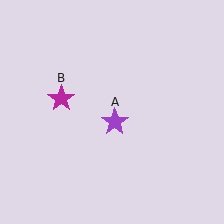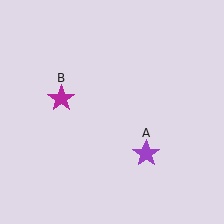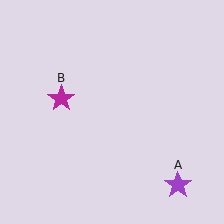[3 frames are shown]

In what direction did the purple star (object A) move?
The purple star (object A) moved down and to the right.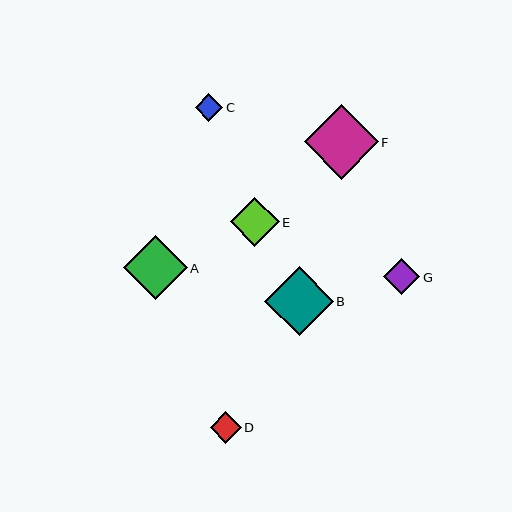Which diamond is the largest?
Diamond F is the largest with a size of approximately 74 pixels.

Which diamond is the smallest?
Diamond C is the smallest with a size of approximately 27 pixels.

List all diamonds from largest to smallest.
From largest to smallest: F, B, A, E, G, D, C.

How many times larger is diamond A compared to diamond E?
Diamond A is approximately 1.3 times the size of diamond E.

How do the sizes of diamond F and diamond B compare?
Diamond F and diamond B are approximately the same size.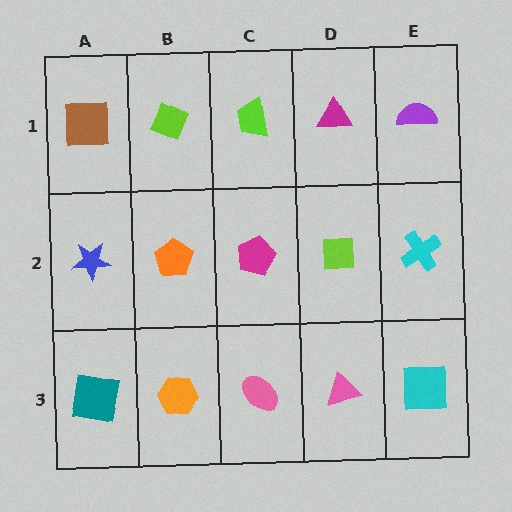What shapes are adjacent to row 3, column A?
A blue star (row 2, column A), an orange hexagon (row 3, column B).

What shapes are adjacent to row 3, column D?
A lime square (row 2, column D), a pink ellipse (row 3, column C), a cyan square (row 3, column E).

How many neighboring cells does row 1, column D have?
3.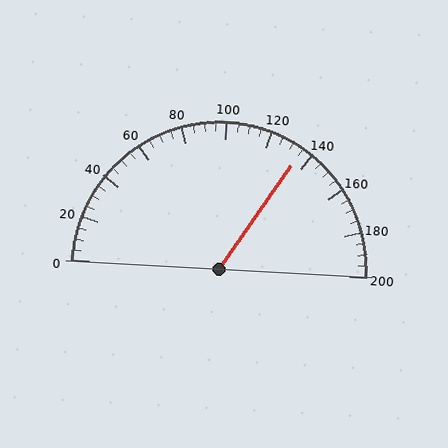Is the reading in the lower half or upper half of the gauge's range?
The reading is in the upper half of the range (0 to 200).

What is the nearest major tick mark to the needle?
The nearest major tick mark is 140.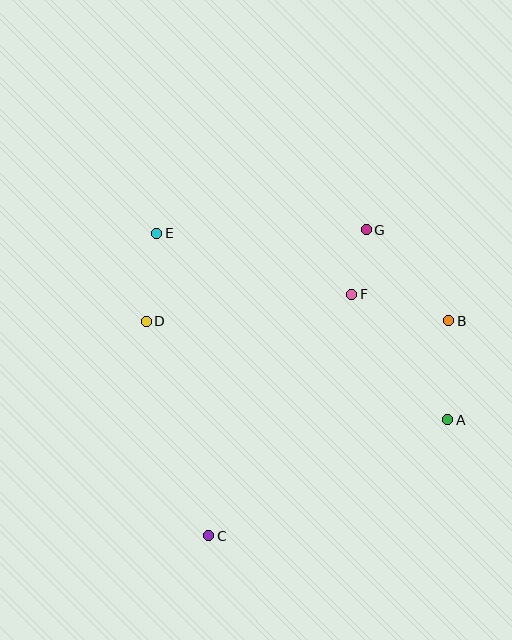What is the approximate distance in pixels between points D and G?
The distance between D and G is approximately 238 pixels.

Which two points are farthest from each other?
Points A and E are farthest from each other.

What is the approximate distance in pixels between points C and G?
The distance between C and G is approximately 344 pixels.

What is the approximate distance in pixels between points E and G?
The distance between E and G is approximately 209 pixels.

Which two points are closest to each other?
Points F and G are closest to each other.